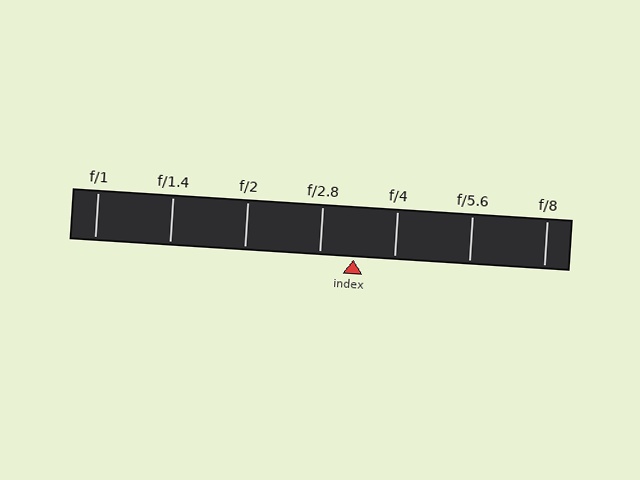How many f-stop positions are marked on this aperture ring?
There are 7 f-stop positions marked.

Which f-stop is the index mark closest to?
The index mark is closest to f/2.8.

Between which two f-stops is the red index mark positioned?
The index mark is between f/2.8 and f/4.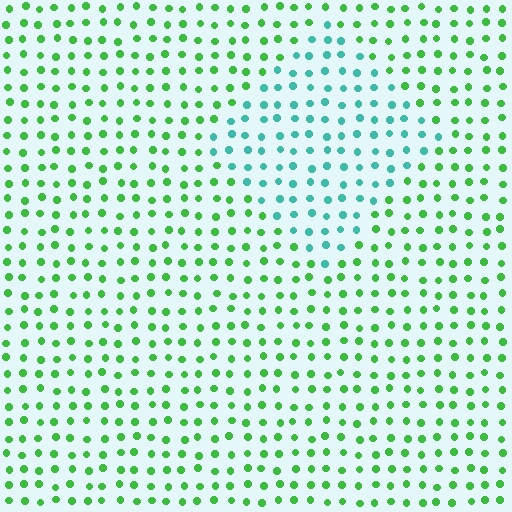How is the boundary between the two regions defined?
The boundary is defined purely by a slight shift in hue (about 51 degrees). Spacing, size, and orientation are identical on both sides.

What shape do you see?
I see a diamond.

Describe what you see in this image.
The image is filled with small green elements in a uniform arrangement. A diamond-shaped region is visible where the elements are tinted to a slightly different hue, forming a subtle color boundary.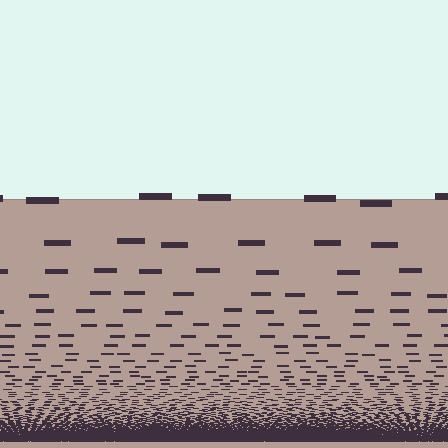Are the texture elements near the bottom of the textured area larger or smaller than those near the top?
Smaller. The gradient is inverted — elements near the bottom are smaller and denser.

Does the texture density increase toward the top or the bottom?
Density increases toward the bottom.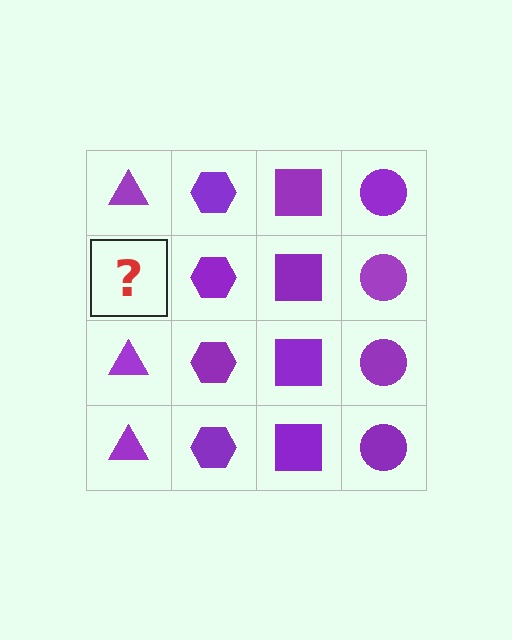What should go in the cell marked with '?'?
The missing cell should contain a purple triangle.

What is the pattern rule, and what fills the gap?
The rule is that each column has a consistent shape. The gap should be filled with a purple triangle.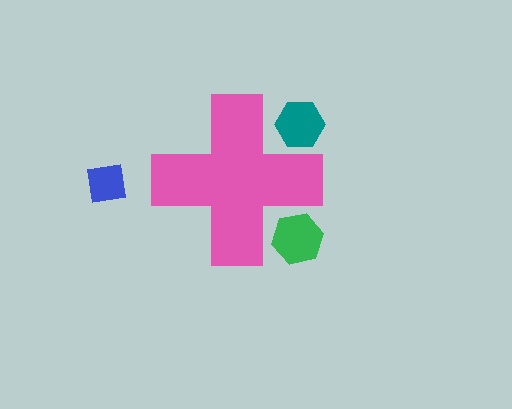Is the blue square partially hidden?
No, the blue square is fully visible.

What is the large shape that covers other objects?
A pink cross.